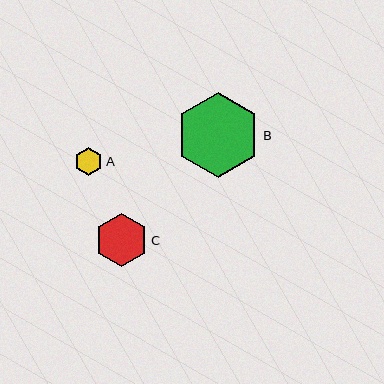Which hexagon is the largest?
Hexagon B is the largest with a size of approximately 84 pixels.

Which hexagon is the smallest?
Hexagon A is the smallest with a size of approximately 28 pixels.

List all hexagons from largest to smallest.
From largest to smallest: B, C, A.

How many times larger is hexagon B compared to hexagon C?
Hexagon B is approximately 1.6 times the size of hexagon C.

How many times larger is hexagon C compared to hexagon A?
Hexagon C is approximately 1.9 times the size of hexagon A.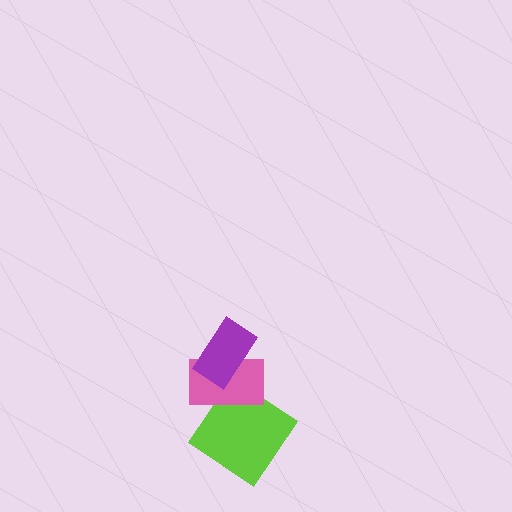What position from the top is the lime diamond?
The lime diamond is 3rd from the top.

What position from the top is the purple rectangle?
The purple rectangle is 1st from the top.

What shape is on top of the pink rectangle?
The purple rectangle is on top of the pink rectangle.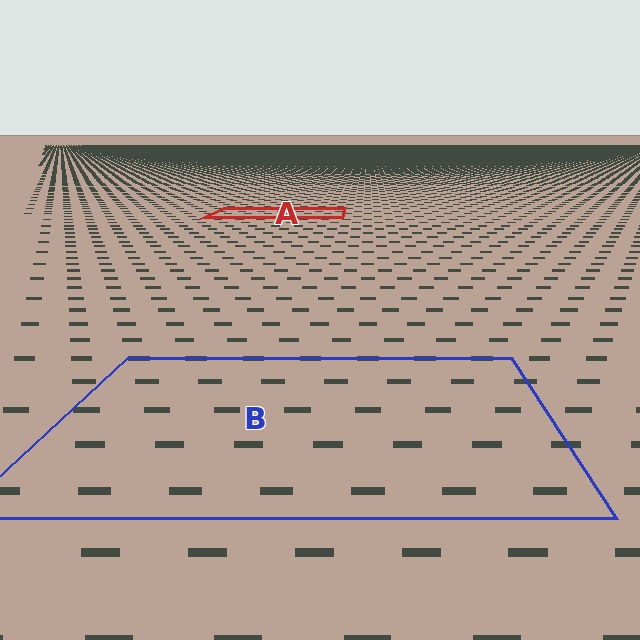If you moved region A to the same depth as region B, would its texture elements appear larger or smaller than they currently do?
They would appear larger. At a closer depth, the same texture elements are projected at a bigger on-screen size.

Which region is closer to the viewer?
Region B is closer. The texture elements there are larger and more spread out.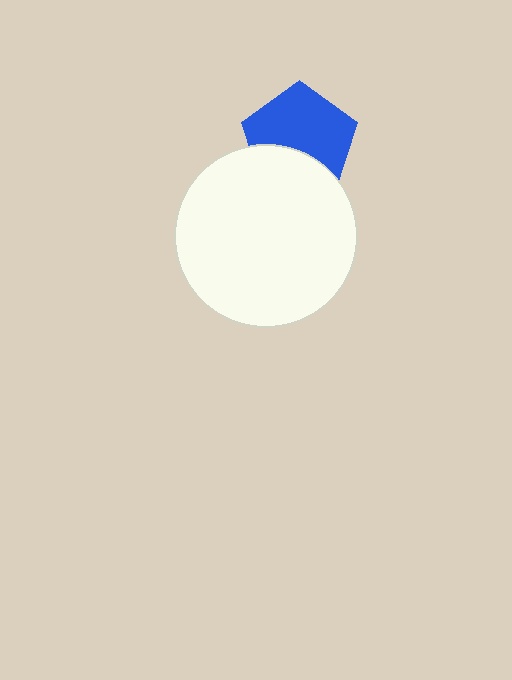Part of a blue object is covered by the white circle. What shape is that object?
It is a pentagon.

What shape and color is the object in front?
The object in front is a white circle.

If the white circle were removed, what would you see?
You would see the complete blue pentagon.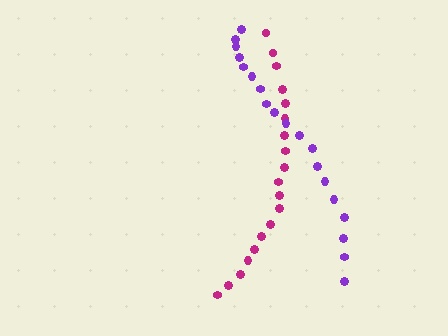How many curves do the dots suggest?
There are 2 distinct paths.